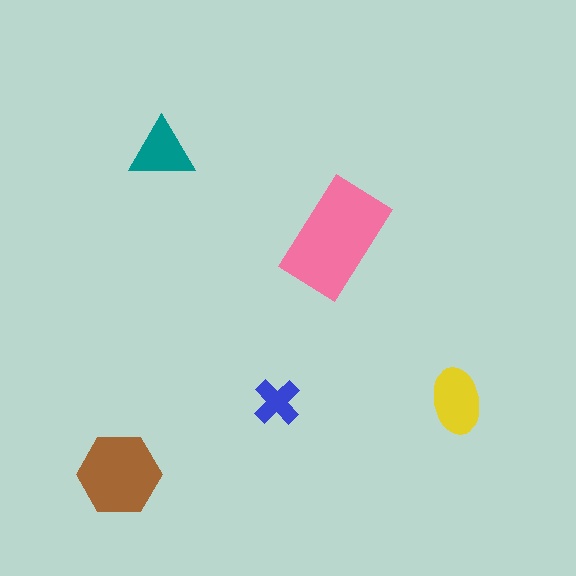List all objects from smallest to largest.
The blue cross, the teal triangle, the yellow ellipse, the brown hexagon, the pink rectangle.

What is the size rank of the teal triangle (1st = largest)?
4th.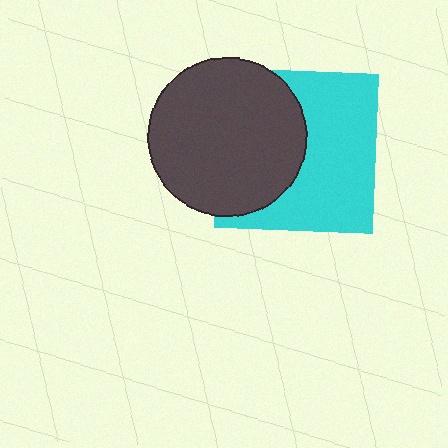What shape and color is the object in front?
The object in front is a dark gray circle.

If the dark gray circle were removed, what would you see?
You would see the complete cyan square.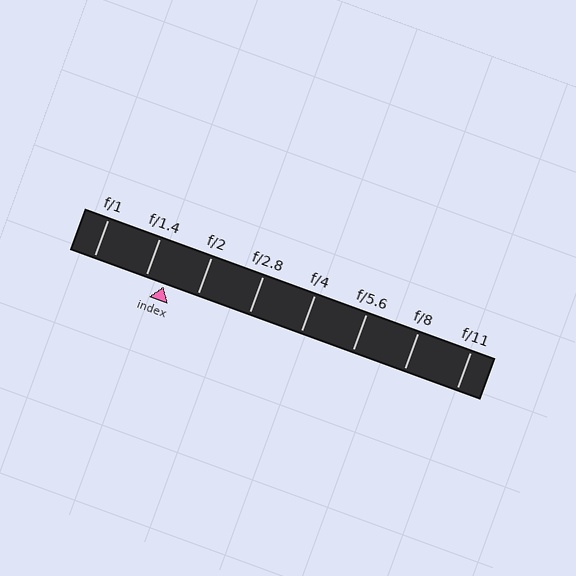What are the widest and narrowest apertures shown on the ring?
The widest aperture shown is f/1 and the narrowest is f/11.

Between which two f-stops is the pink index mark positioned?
The index mark is between f/1.4 and f/2.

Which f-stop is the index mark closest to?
The index mark is closest to f/1.4.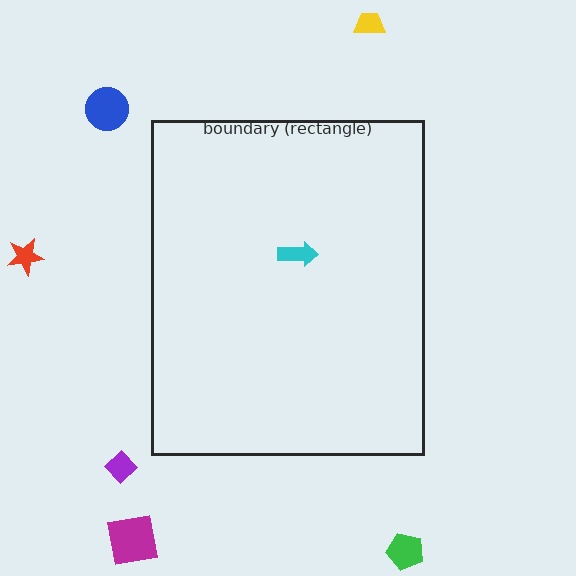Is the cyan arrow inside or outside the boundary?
Inside.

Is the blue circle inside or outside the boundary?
Outside.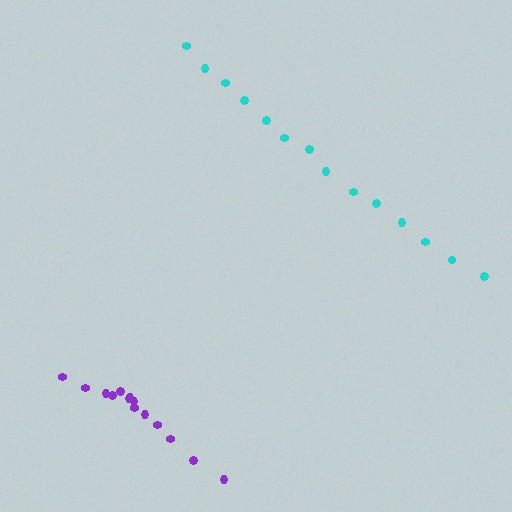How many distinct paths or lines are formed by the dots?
There are 2 distinct paths.